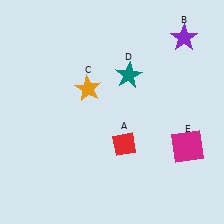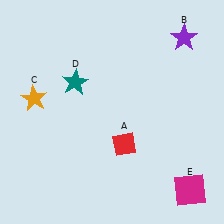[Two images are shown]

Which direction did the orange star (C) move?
The orange star (C) moved left.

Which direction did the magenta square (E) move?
The magenta square (E) moved down.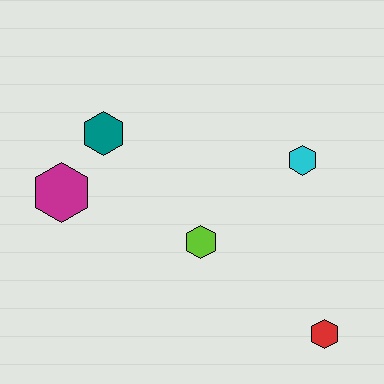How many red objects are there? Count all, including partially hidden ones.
There is 1 red object.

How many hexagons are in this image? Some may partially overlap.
There are 5 hexagons.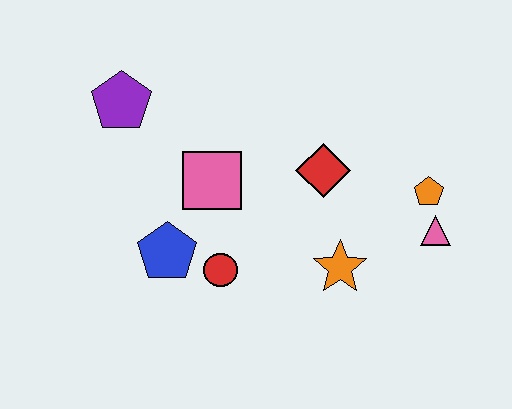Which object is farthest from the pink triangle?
The purple pentagon is farthest from the pink triangle.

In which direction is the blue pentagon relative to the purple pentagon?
The blue pentagon is below the purple pentagon.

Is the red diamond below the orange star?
No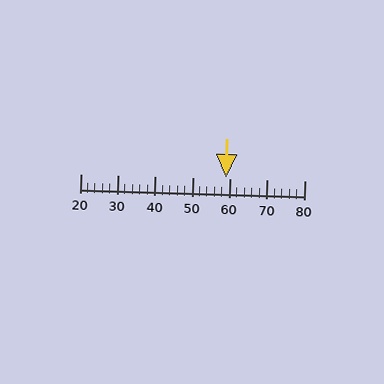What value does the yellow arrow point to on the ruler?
The yellow arrow points to approximately 59.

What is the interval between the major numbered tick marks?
The major tick marks are spaced 10 units apart.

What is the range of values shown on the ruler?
The ruler shows values from 20 to 80.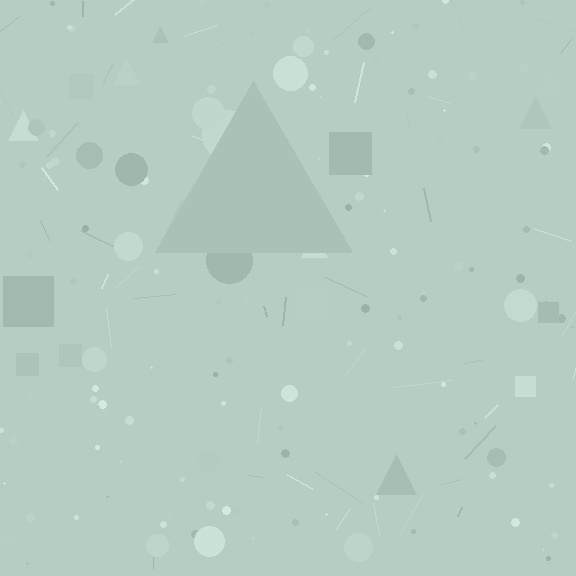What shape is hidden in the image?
A triangle is hidden in the image.